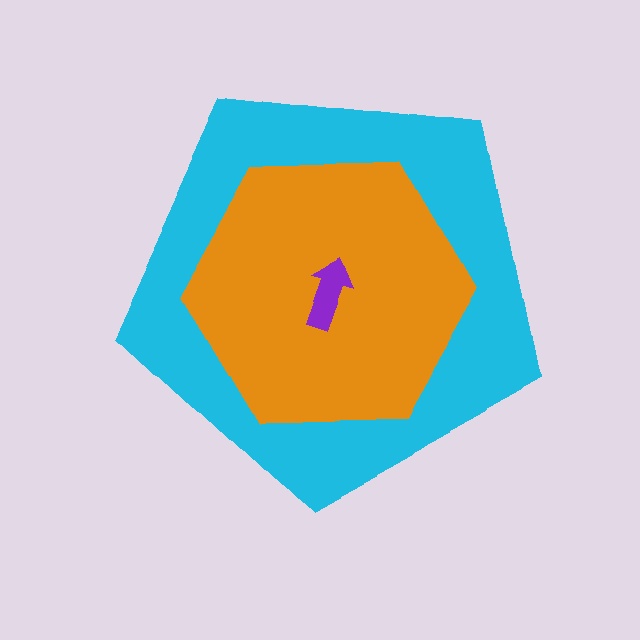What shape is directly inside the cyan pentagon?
The orange hexagon.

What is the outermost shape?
The cyan pentagon.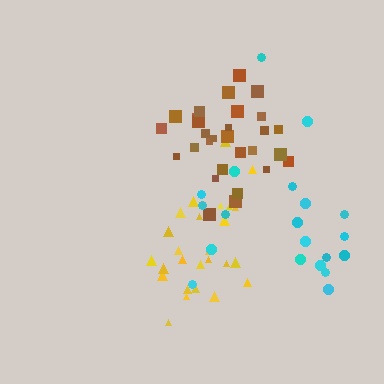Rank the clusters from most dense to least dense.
brown, yellow, cyan.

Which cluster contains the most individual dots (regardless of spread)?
Brown (29).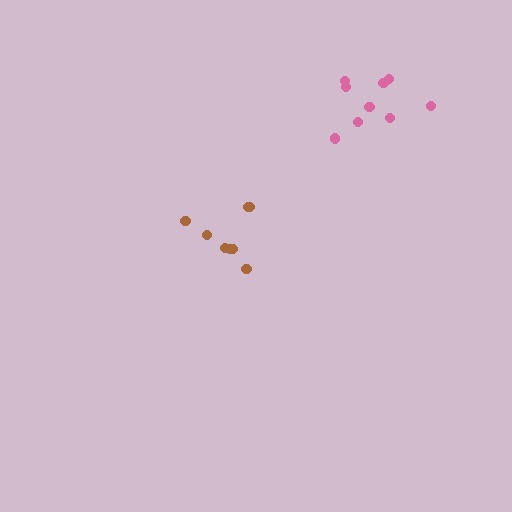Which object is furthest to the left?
The brown cluster is leftmost.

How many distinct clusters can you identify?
There are 2 distinct clusters.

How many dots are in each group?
Group 1: 9 dots, Group 2: 8 dots (17 total).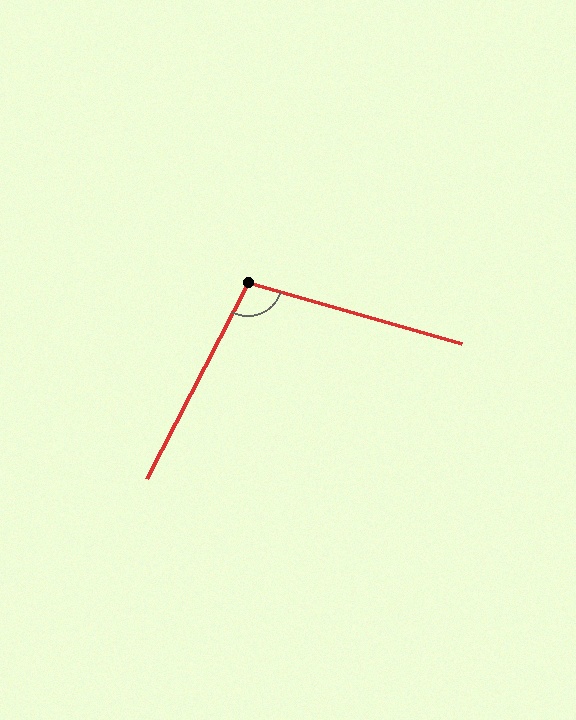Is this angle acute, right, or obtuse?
It is obtuse.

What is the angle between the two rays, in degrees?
Approximately 101 degrees.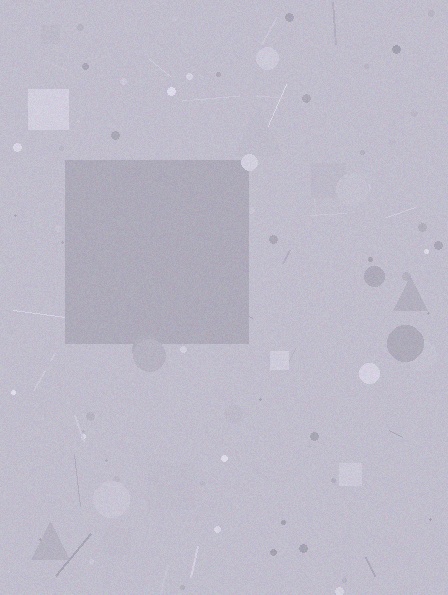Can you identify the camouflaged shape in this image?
The camouflaged shape is a square.